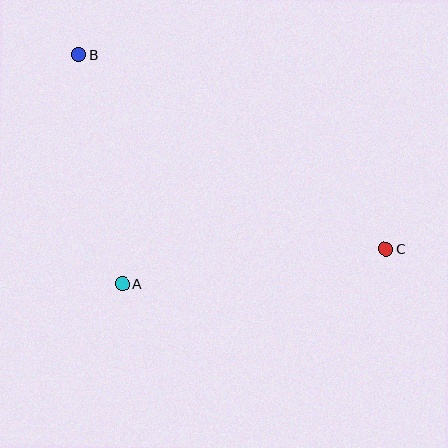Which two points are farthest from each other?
Points B and C are farthest from each other.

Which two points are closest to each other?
Points A and B are closest to each other.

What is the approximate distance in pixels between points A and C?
The distance between A and C is approximately 266 pixels.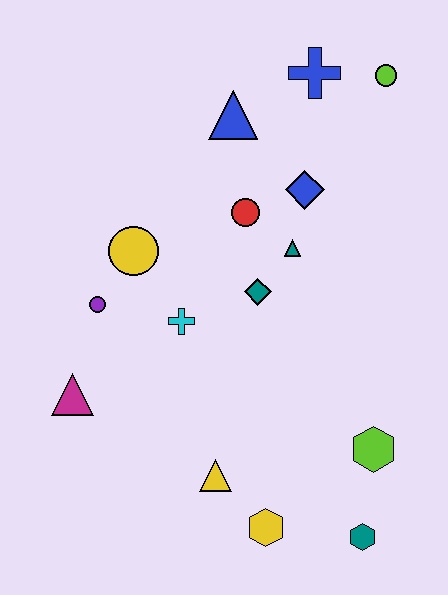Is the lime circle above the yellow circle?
Yes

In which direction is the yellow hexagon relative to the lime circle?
The yellow hexagon is below the lime circle.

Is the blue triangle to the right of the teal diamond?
No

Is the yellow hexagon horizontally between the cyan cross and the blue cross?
Yes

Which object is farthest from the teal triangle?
The teal hexagon is farthest from the teal triangle.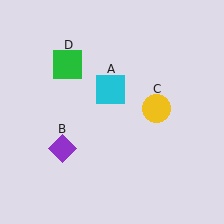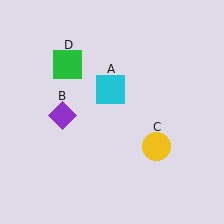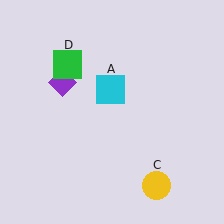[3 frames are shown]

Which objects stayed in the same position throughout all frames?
Cyan square (object A) and green square (object D) remained stationary.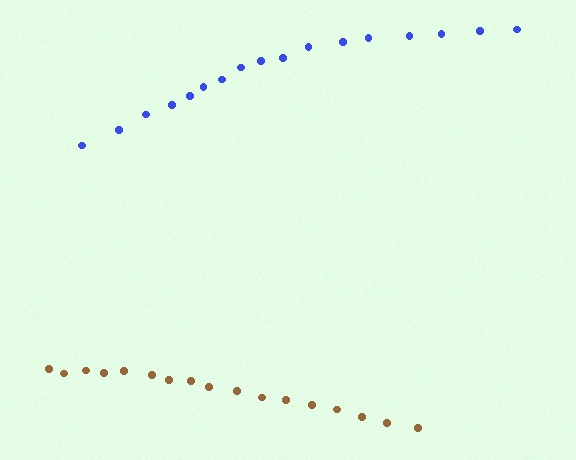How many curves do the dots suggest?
There are 2 distinct paths.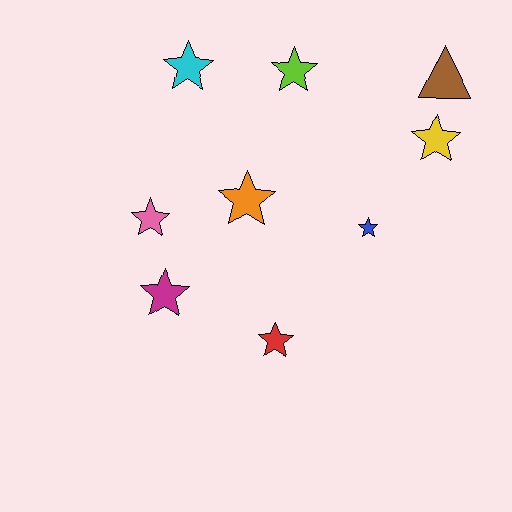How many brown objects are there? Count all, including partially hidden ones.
There is 1 brown object.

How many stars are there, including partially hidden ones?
There are 8 stars.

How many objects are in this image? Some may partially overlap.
There are 9 objects.